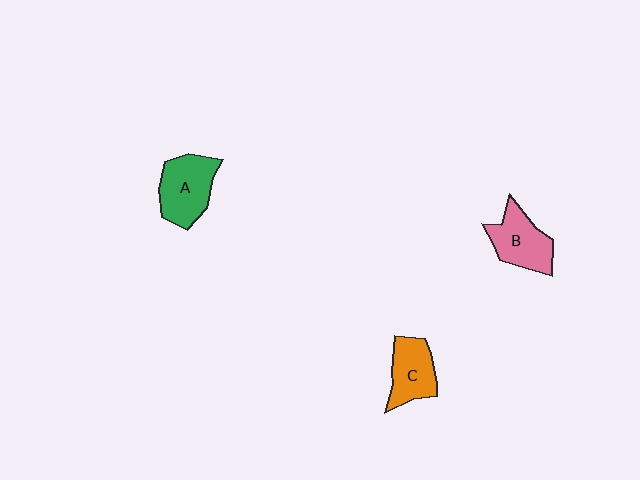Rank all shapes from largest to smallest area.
From largest to smallest: A (green), B (pink), C (orange).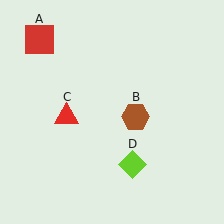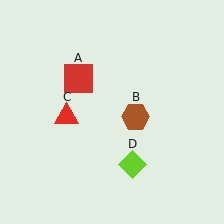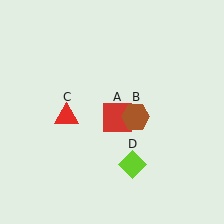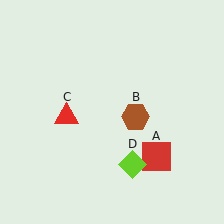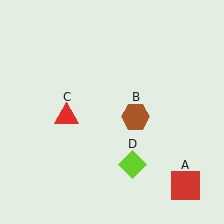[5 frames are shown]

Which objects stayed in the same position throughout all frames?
Brown hexagon (object B) and red triangle (object C) and lime diamond (object D) remained stationary.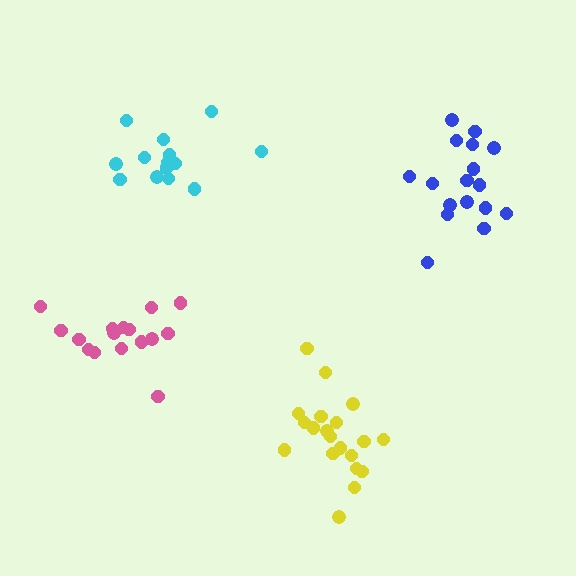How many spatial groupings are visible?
There are 4 spatial groupings.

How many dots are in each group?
Group 1: 20 dots, Group 2: 14 dots, Group 3: 17 dots, Group 4: 16 dots (67 total).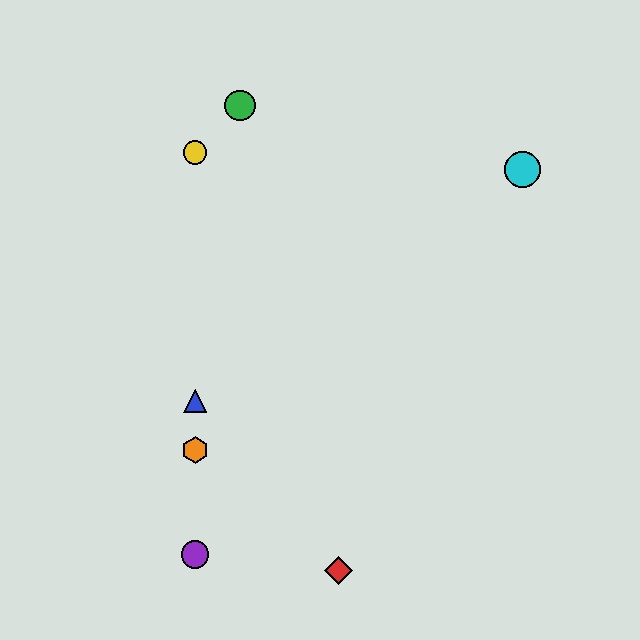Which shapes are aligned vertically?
The blue triangle, the yellow circle, the purple circle, the orange hexagon are aligned vertically.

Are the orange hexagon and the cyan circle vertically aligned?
No, the orange hexagon is at x≈195 and the cyan circle is at x≈522.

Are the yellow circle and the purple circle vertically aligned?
Yes, both are at x≈195.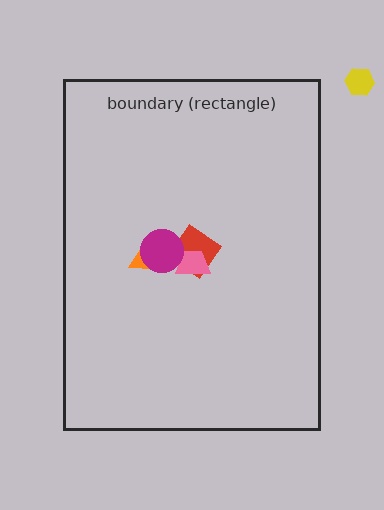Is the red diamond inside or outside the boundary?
Inside.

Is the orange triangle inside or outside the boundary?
Inside.